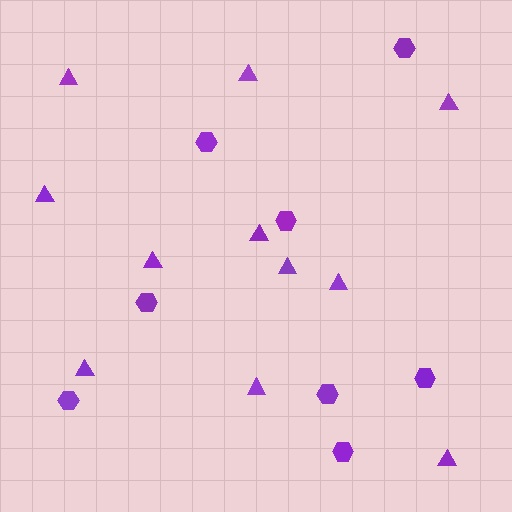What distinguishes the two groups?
There are 2 groups: one group of triangles (11) and one group of hexagons (8).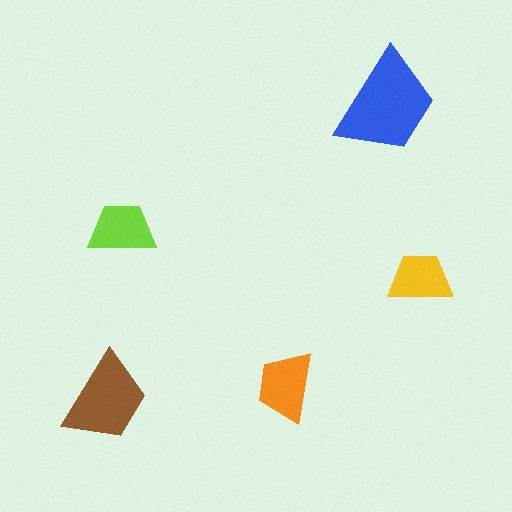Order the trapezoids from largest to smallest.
the blue one, the brown one, the orange one, the lime one, the yellow one.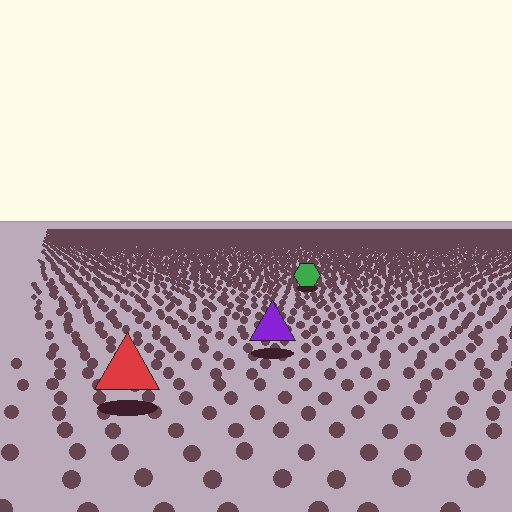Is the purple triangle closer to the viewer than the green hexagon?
Yes. The purple triangle is closer — you can tell from the texture gradient: the ground texture is coarser near it.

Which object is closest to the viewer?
The red triangle is closest. The texture marks near it are larger and more spread out.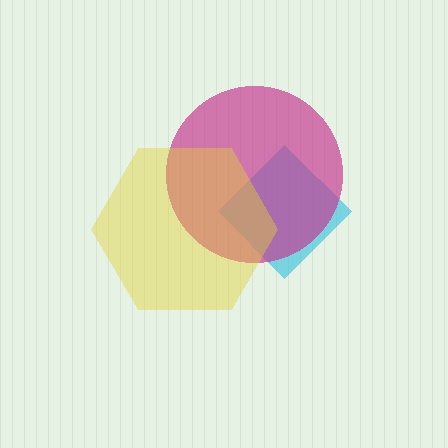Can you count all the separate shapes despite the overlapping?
Yes, there are 3 separate shapes.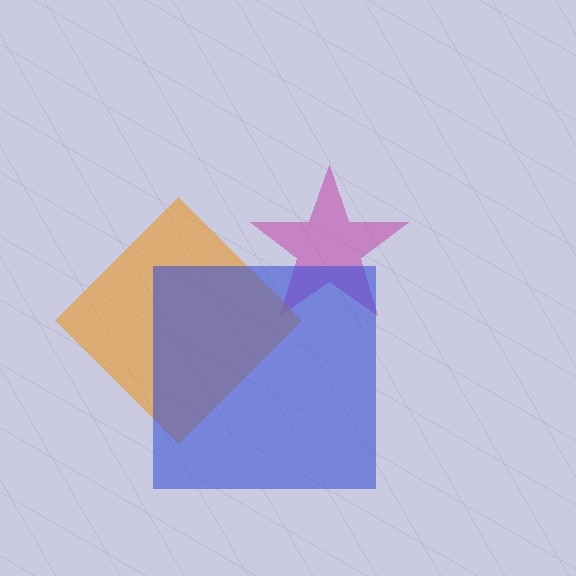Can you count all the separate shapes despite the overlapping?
Yes, there are 3 separate shapes.